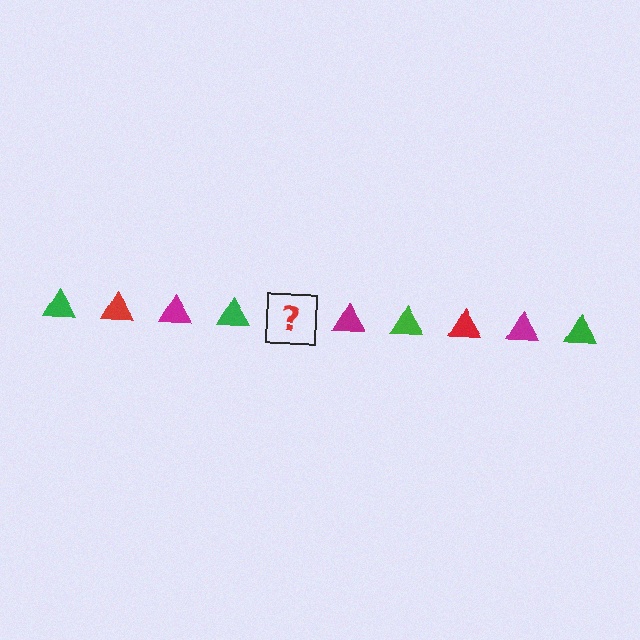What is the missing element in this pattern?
The missing element is a red triangle.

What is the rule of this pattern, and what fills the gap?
The rule is that the pattern cycles through green, red, magenta triangles. The gap should be filled with a red triangle.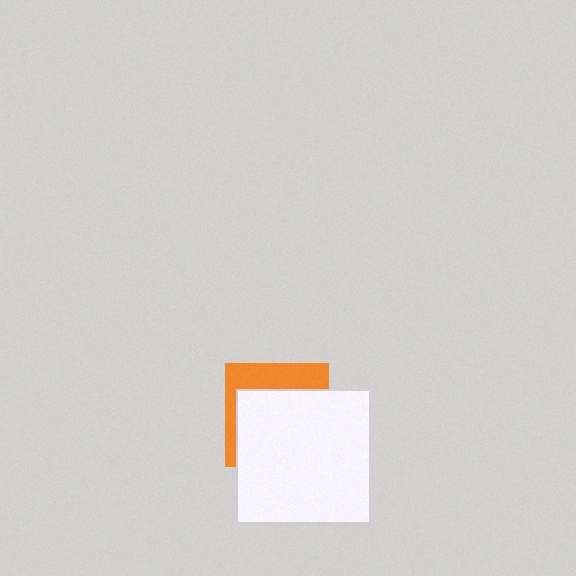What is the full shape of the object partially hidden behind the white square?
The partially hidden object is an orange square.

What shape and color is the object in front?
The object in front is a white square.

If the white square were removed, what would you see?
You would see the complete orange square.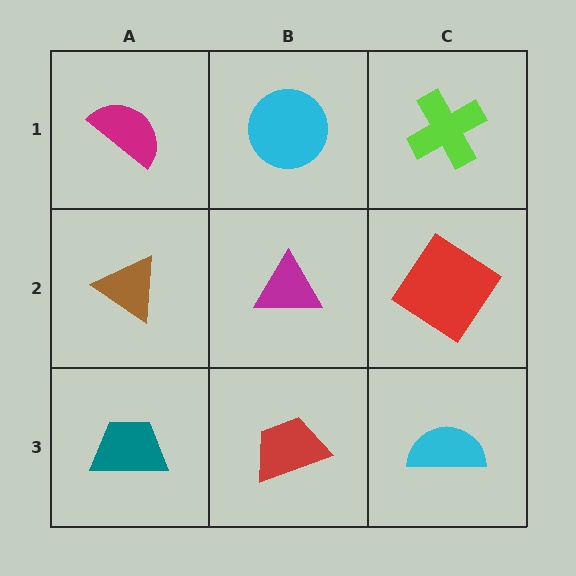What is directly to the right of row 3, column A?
A red trapezoid.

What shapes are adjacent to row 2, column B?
A cyan circle (row 1, column B), a red trapezoid (row 3, column B), a brown triangle (row 2, column A), a red diamond (row 2, column C).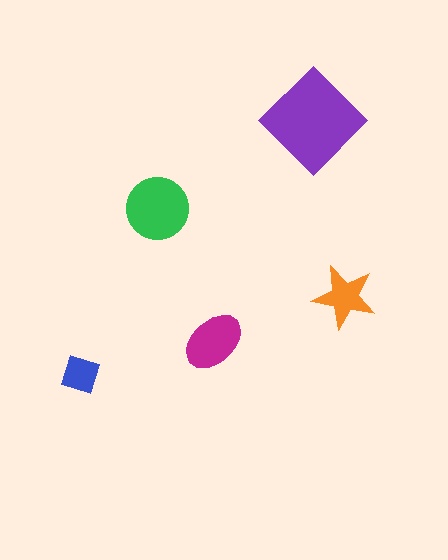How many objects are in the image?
There are 5 objects in the image.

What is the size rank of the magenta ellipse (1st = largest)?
3rd.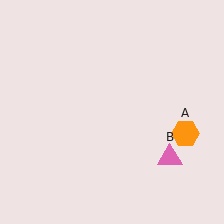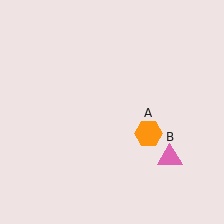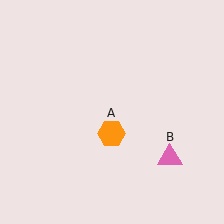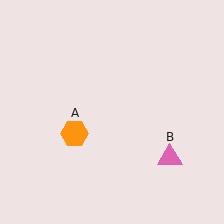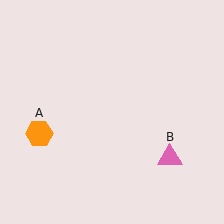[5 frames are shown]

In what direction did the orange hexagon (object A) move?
The orange hexagon (object A) moved left.